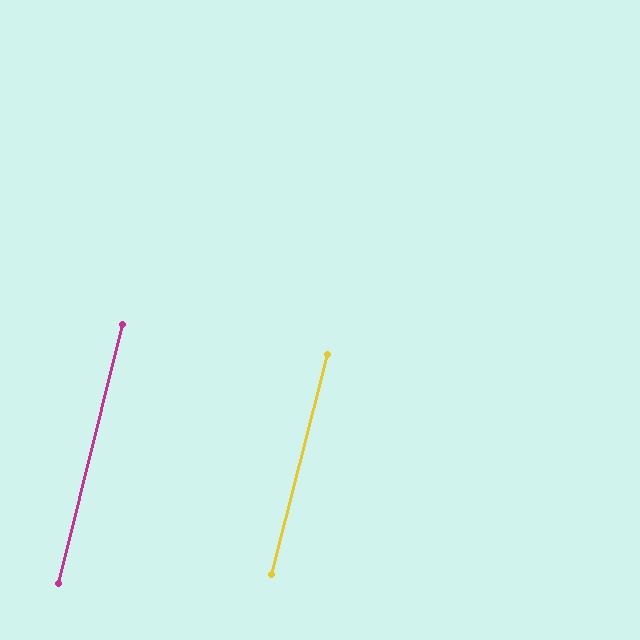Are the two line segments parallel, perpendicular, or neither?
Parallel — their directions differ by only 0.5°.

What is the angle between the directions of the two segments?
Approximately 0 degrees.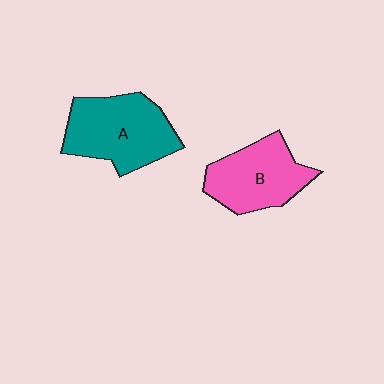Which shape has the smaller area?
Shape B (pink).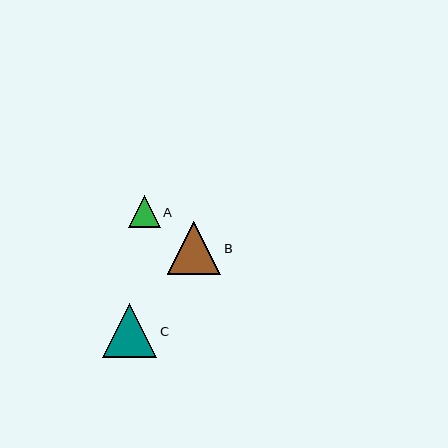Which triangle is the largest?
Triangle C is the largest with a size of approximately 54 pixels.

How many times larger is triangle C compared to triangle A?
Triangle C is approximately 1.7 times the size of triangle A.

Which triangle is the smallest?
Triangle A is the smallest with a size of approximately 32 pixels.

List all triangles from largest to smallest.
From largest to smallest: C, B, A.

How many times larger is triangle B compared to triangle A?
Triangle B is approximately 1.7 times the size of triangle A.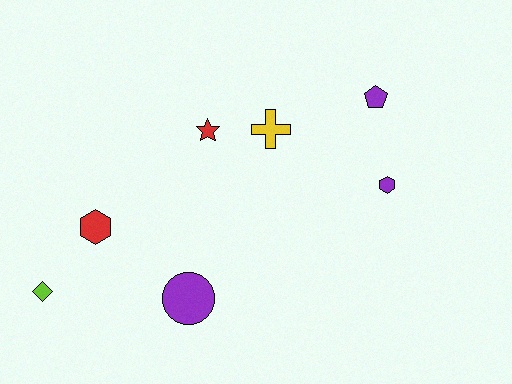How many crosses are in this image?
There is 1 cross.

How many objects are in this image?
There are 7 objects.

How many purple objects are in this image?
There are 3 purple objects.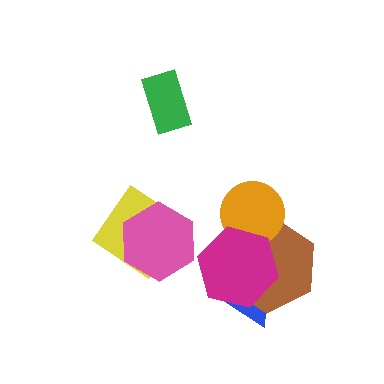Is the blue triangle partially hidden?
Yes, it is partially covered by another shape.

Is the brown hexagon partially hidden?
Yes, it is partially covered by another shape.